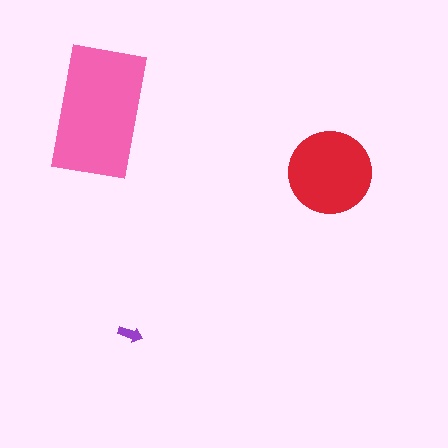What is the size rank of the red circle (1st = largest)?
2nd.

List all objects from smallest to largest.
The purple arrow, the red circle, the pink rectangle.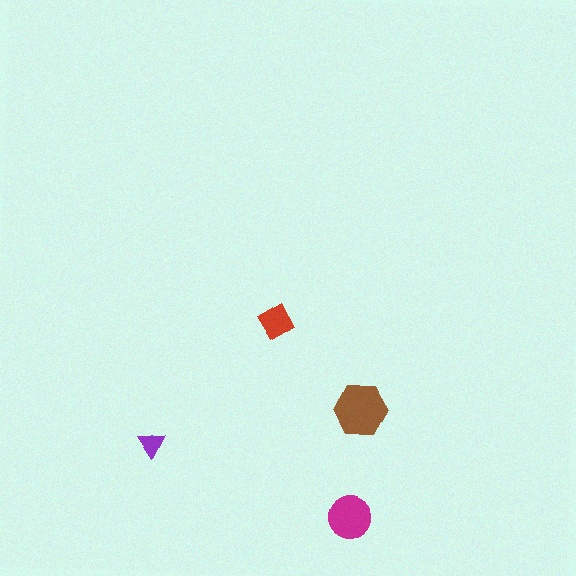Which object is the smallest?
The purple triangle.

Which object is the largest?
The brown hexagon.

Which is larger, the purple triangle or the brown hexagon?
The brown hexagon.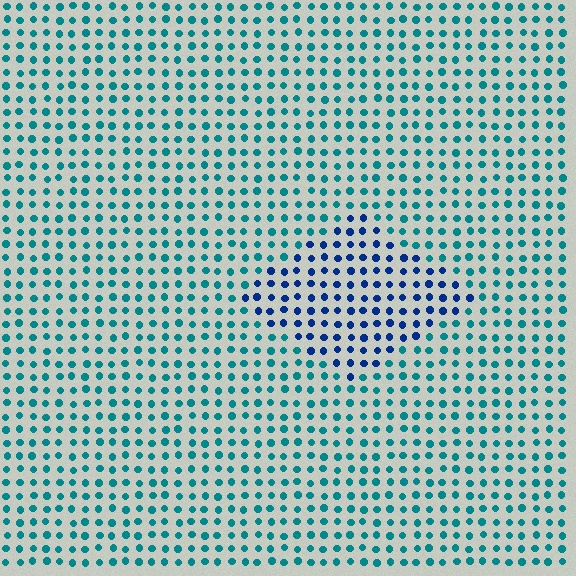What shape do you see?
I see a diamond.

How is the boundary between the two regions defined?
The boundary is defined purely by a slight shift in hue (about 40 degrees). Spacing, size, and orientation are identical on both sides.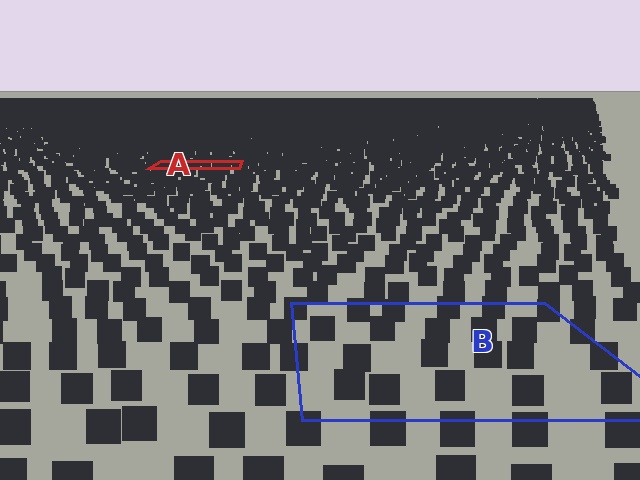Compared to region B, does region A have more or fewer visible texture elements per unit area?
Region A has more texture elements per unit area — they are packed more densely because it is farther away.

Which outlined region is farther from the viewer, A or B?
Region A is farther from the viewer — the texture elements inside it appear smaller and more densely packed.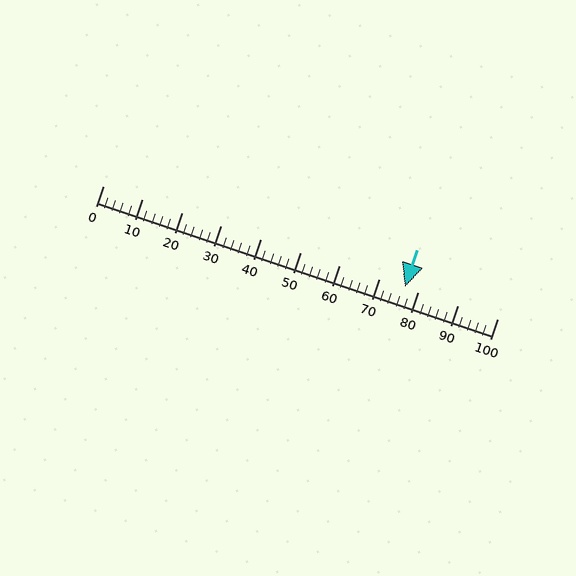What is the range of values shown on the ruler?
The ruler shows values from 0 to 100.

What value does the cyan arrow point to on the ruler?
The cyan arrow points to approximately 77.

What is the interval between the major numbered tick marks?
The major tick marks are spaced 10 units apart.